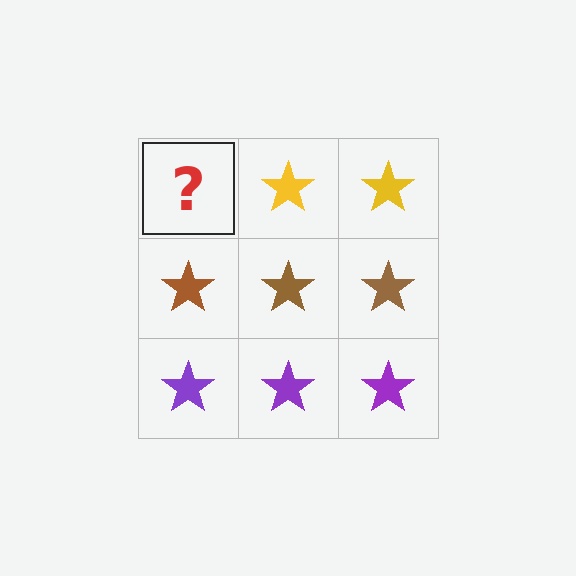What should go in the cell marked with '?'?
The missing cell should contain a yellow star.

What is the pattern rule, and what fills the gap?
The rule is that each row has a consistent color. The gap should be filled with a yellow star.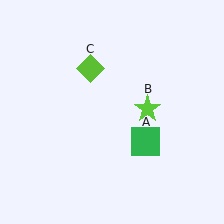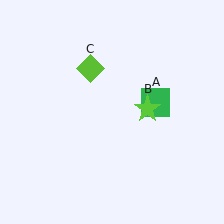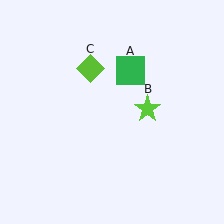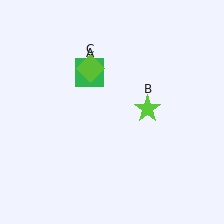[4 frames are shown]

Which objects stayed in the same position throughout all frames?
Lime star (object B) and lime diamond (object C) remained stationary.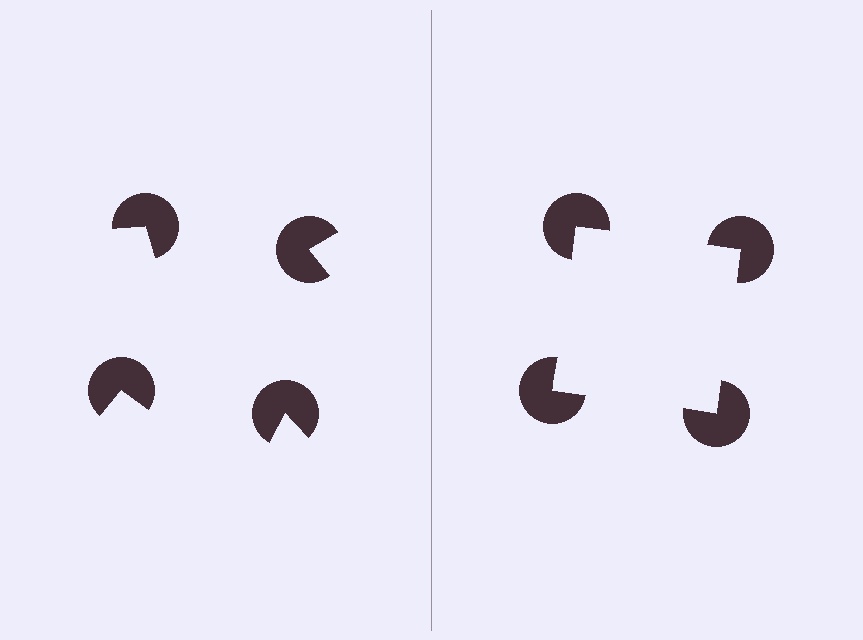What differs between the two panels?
The pac-man discs are positioned identically on both sides; only the wedge orientations differ. On the right they align to a square; on the left they are misaligned.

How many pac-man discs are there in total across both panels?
8 — 4 on each side.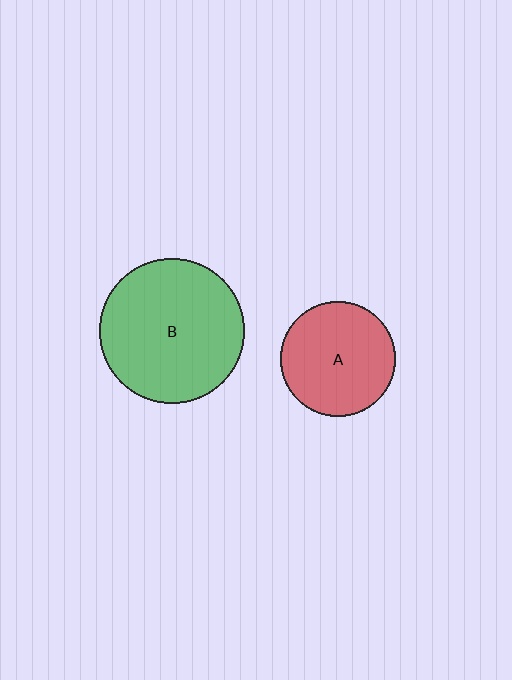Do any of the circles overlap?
No, none of the circles overlap.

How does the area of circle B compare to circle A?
Approximately 1.6 times.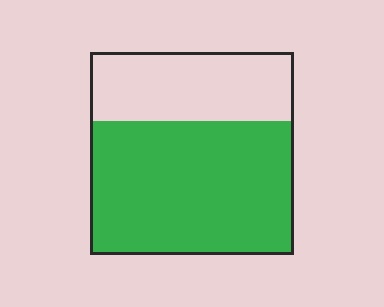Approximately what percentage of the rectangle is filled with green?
Approximately 65%.